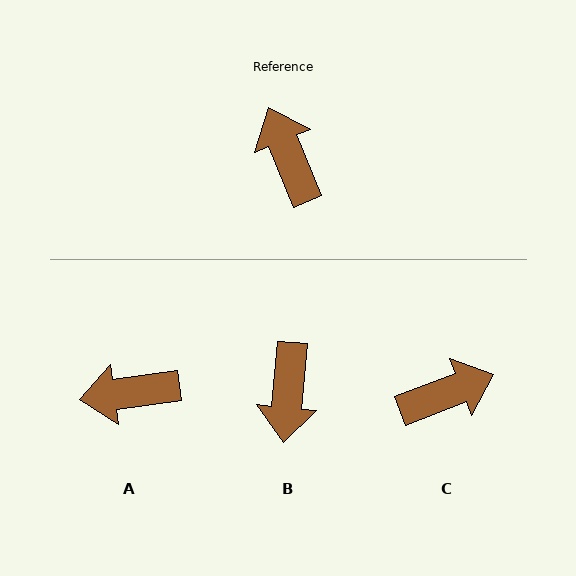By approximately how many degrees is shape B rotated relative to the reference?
Approximately 152 degrees counter-clockwise.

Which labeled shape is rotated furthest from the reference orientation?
B, about 152 degrees away.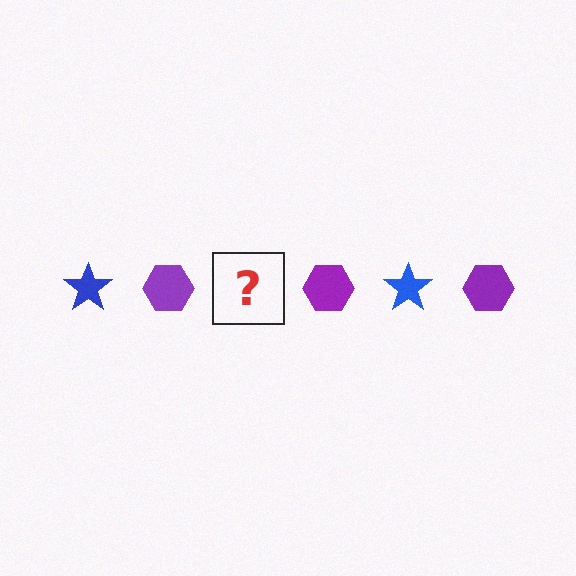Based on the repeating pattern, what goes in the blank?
The blank should be a blue star.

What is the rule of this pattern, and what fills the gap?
The rule is that the pattern alternates between blue star and purple hexagon. The gap should be filled with a blue star.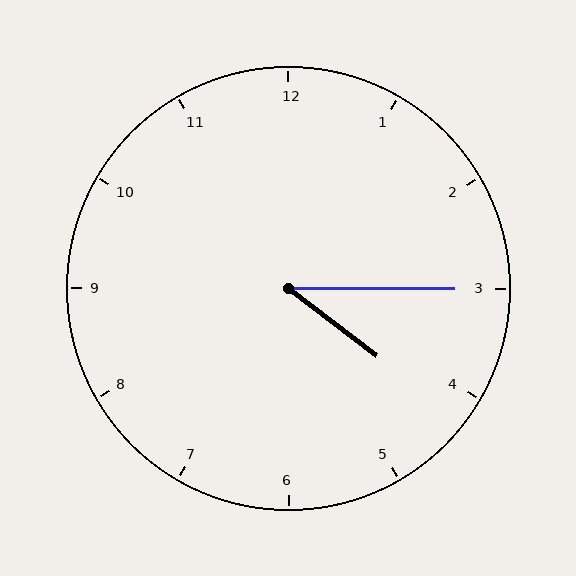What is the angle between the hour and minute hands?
Approximately 38 degrees.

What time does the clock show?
4:15.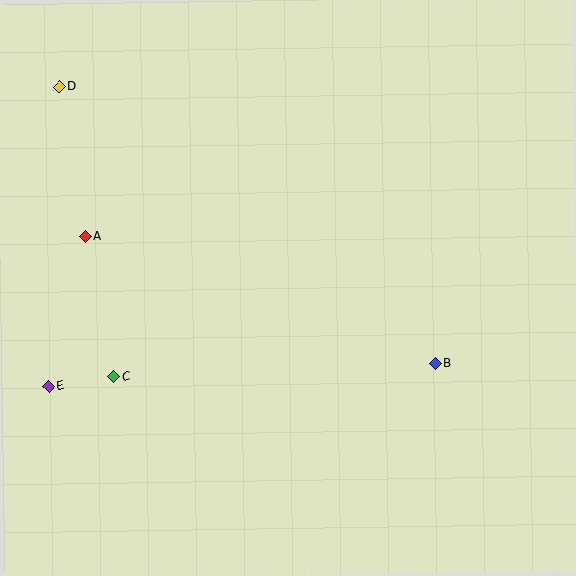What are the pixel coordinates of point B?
Point B is at (436, 363).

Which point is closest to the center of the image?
Point B at (436, 363) is closest to the center.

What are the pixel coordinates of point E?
Point E is at (49, 386).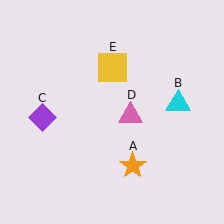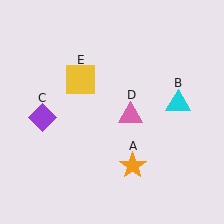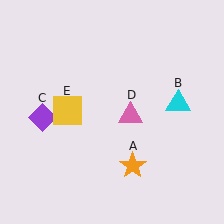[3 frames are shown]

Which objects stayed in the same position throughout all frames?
Orange star (object A) and cyan triangle (object B) and purple diamond (object C) and pink triangle (object D) remained stationary.